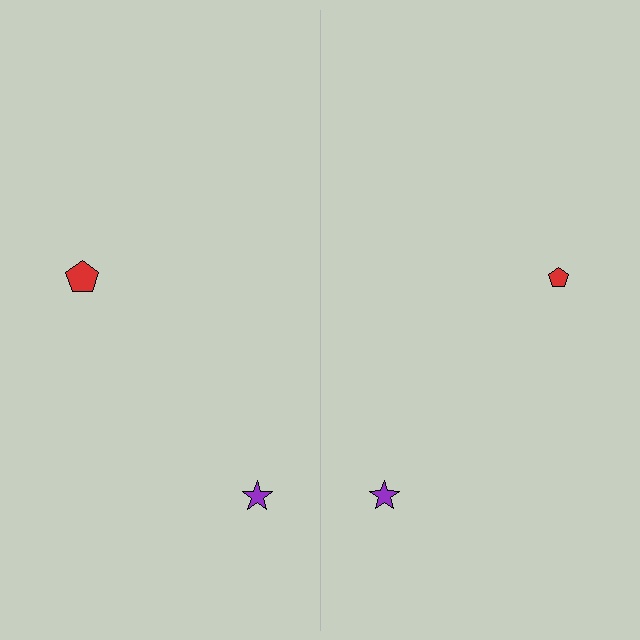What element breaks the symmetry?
The red pentagon on the right side has a different size than its mirror counterpart.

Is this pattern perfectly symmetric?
No, the pattern is not perfectly symmetric. The red pentagon on the right side has a different size than its mirror counterpart.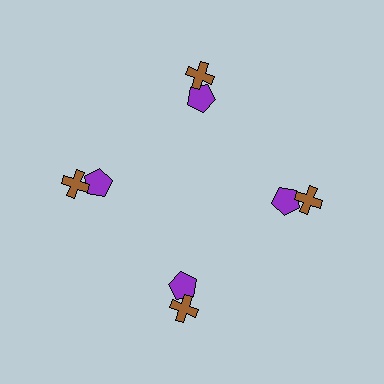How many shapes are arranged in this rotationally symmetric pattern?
There are 8 shapes, arranged in 4 groups of 2.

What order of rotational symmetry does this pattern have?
This pattern has 4-fold rotational symmetry.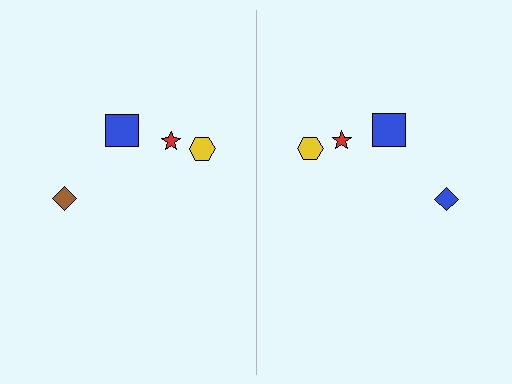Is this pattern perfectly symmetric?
No, the pattern is not perfectly symmetric. The blue diamond on the right side breaks the symmetry — its mirror counterpart is brown.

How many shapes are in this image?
There are 8 shapes in this image.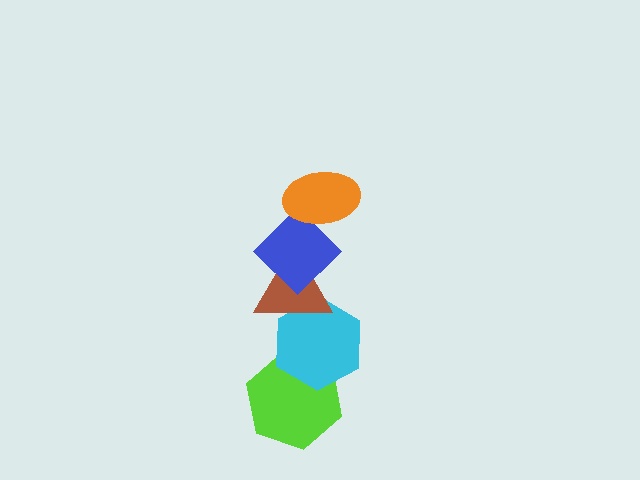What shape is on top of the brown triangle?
The blue diamond is on top of the brown triangle.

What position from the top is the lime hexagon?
The lime hexagon is 5th from the top.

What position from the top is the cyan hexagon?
The cyan hexagon is 4th from the top.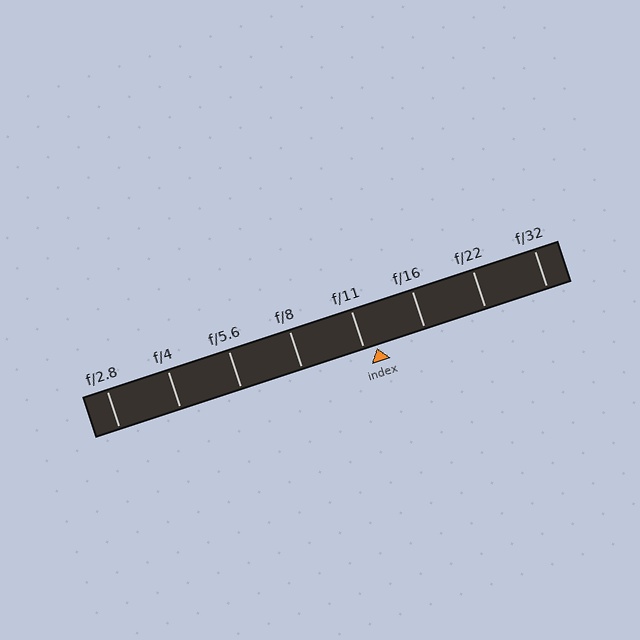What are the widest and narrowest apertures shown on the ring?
The widest aperture shown is f/2.8 and the narrowest is f/32.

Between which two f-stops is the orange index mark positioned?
The index mark is between f/11 and f/16.